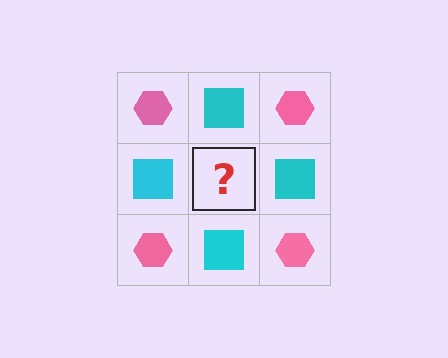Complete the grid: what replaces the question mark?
The question mark should be replaced with a pink hexagon.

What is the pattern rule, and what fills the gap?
The rule is that it alternates pink hexagon and cyan square in a checkerboard pattern. The gap should be filled with a pink hexagon.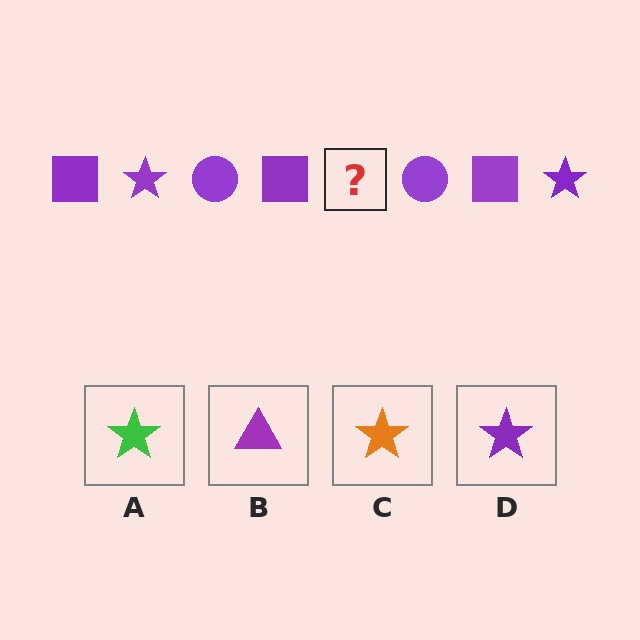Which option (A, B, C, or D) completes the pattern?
D.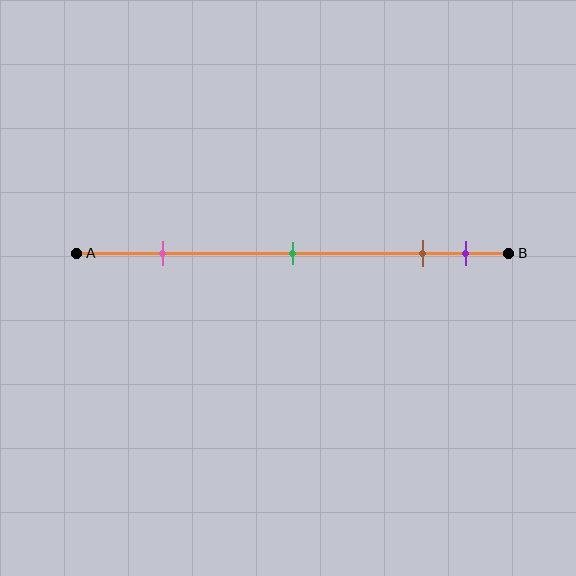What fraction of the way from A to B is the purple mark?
The purple mark is approximately 90% (0.9) of the way from A to B.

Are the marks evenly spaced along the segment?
No, the marks are not evenly spaced.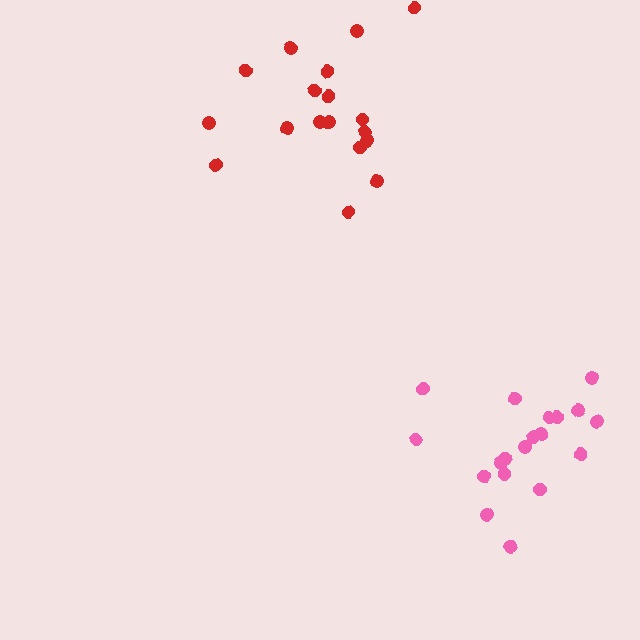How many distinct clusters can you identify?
There are 2 distinct clusters.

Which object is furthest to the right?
The pink cluster is rightmost.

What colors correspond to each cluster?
The clusters are colored: red, pink.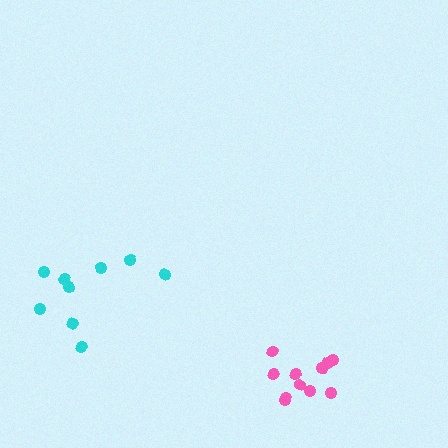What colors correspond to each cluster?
The clusters are colored: cyan, pink.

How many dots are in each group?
Group 1: 9 dots, Group 2: 11 dots (20 total).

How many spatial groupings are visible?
There are 2 spatial groupings.